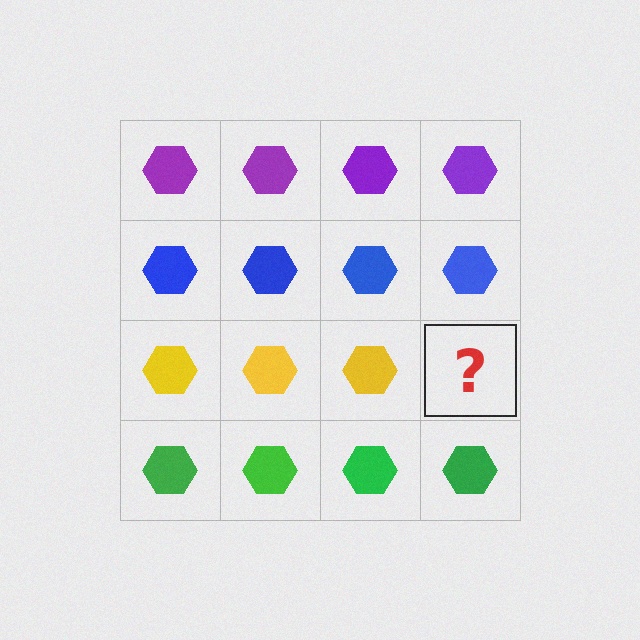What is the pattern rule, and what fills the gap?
The rule is that each row has a consistent color. The gap should be filled with a yellow hexagon.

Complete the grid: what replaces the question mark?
The question mark should be replaced with a yellow hexagon.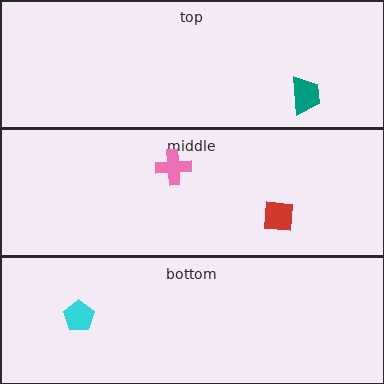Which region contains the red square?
The middle region.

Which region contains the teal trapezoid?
The top region.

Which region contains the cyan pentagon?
The bottom region.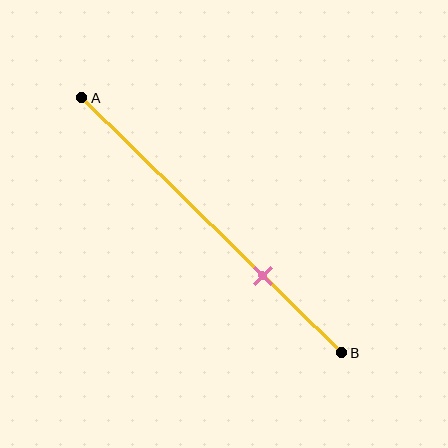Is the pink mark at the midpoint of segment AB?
No, the mark is at about 70% from A, not at the 50% midpoint.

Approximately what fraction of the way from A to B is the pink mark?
The pink mark is approximately 70% of the way from A to B.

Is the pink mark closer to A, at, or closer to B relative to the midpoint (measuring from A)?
The pink mark is closer to point B than the midpoint of segment AB.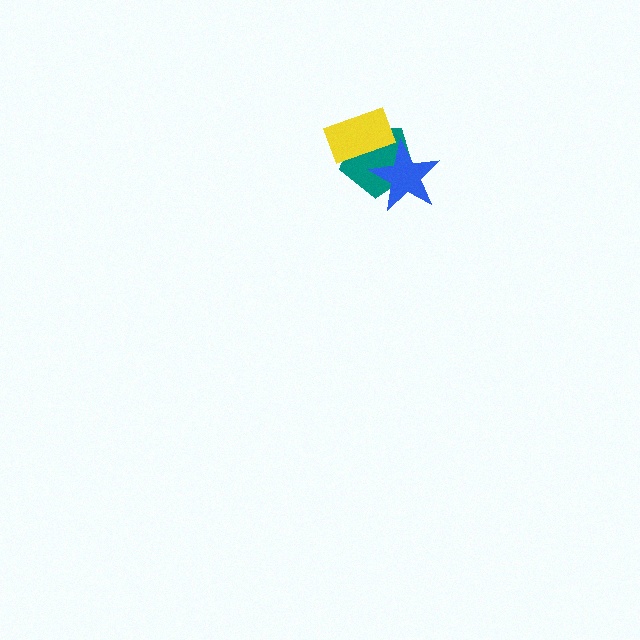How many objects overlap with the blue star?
2 objects overlap with the blue star.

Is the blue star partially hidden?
No, no other shape covers it.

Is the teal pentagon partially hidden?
Yes, it is partially covered by another shape.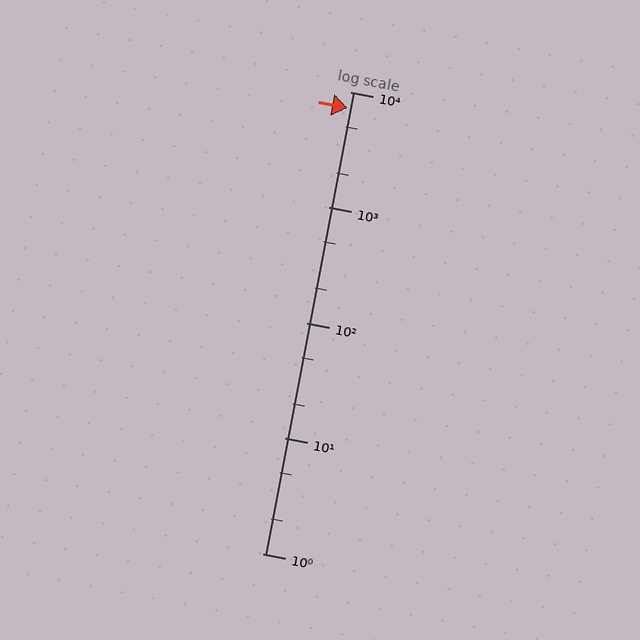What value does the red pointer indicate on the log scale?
The pointer indicates approximately 7200.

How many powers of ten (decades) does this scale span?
The scale spans 4 decades, from 1 to 10000.